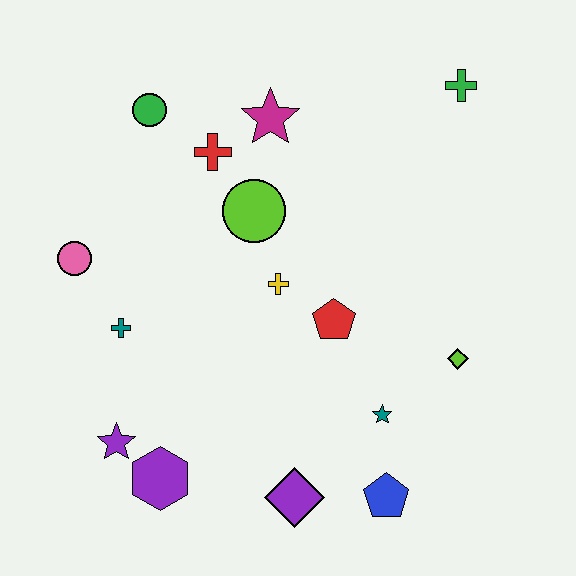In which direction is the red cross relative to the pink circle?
The red cross is to the right of the pink circle.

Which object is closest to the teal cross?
The pink circle is closest to the teal cross.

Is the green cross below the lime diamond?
No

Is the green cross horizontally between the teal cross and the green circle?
No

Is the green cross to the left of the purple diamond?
No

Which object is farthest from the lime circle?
The blue pentagon is farthest from the lime circle.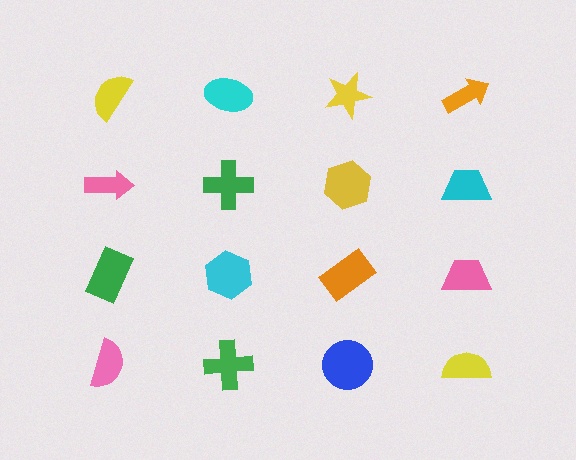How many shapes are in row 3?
4 shapes.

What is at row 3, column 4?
A pink trapezoid.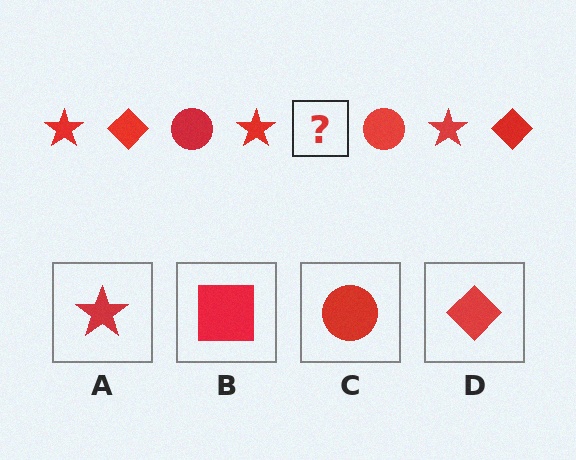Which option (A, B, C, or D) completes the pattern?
D.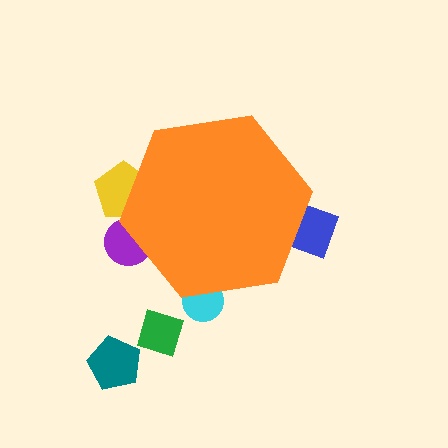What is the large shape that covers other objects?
An orange hexagon.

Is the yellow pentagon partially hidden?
Yes, the yellow pentagon is partially hidden behind the orange hexagon.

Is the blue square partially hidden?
Yes, the blue square is partially hidden behind the orange hexagon.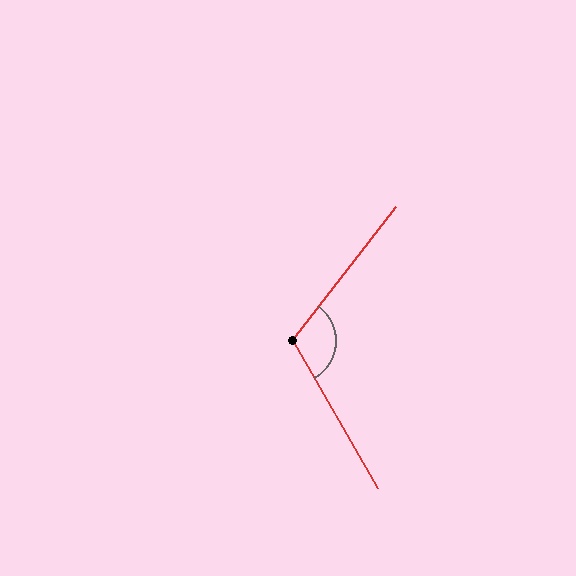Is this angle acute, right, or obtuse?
It is obtuse.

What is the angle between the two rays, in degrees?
Approximately 112 degrees.